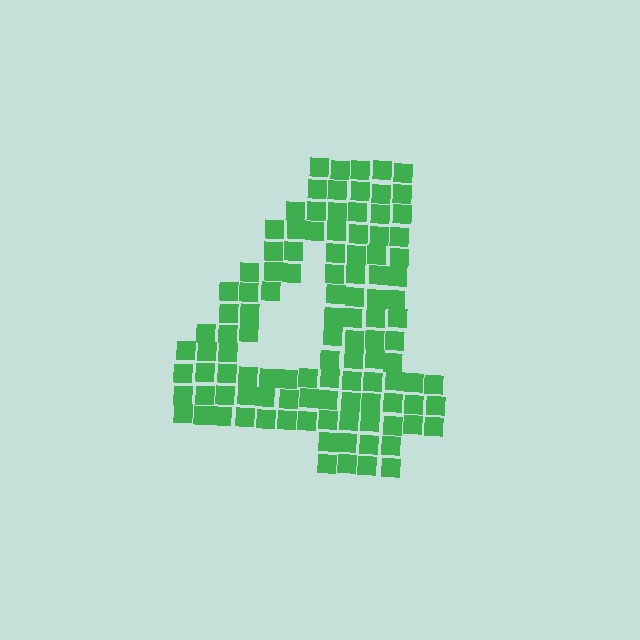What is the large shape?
The large shape is the digit 4.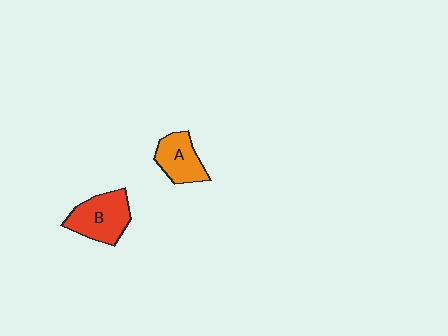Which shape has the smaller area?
Shape A (orange).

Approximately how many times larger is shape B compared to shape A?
Approximately 1.3 times.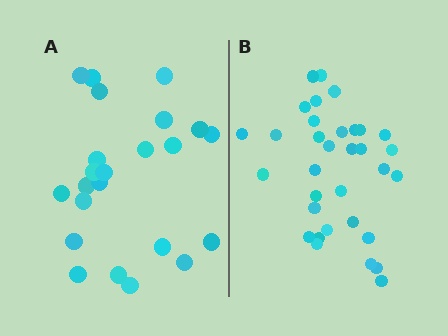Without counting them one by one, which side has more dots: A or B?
Region B (the right region) has more dots.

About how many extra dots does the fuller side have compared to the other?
Region B has roughly 10 or so more dots than region A.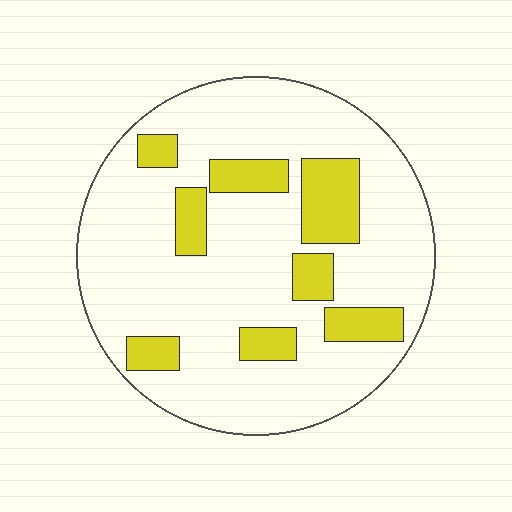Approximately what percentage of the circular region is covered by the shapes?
Approximately 20%.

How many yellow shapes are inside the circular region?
8.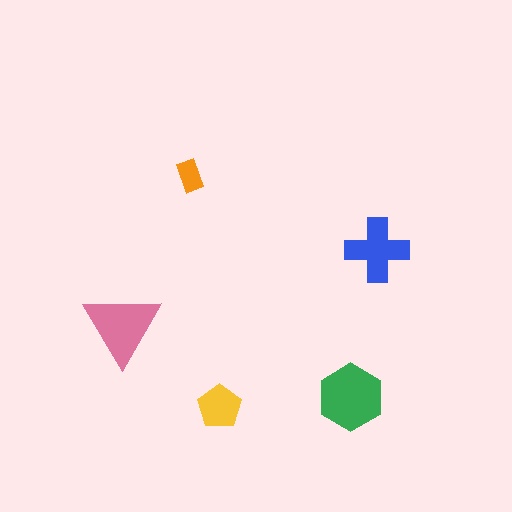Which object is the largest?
The green hexagon.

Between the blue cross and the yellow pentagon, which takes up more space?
The blue cross.